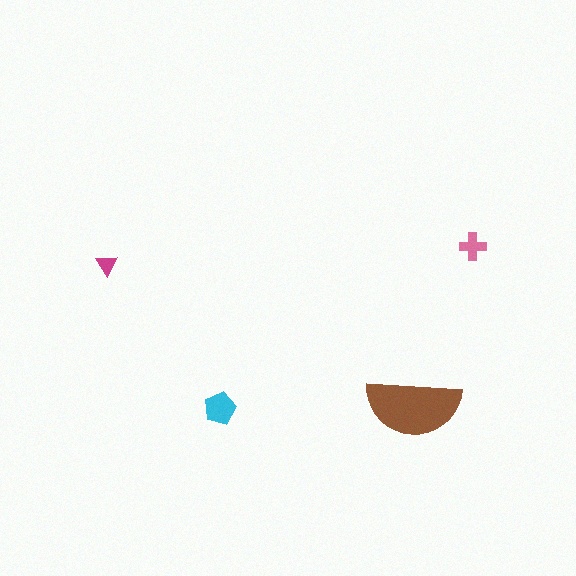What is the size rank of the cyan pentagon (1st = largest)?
2nd.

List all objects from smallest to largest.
The magenta triangle, the pink cross, the cyan pentagon, the brown semicircle.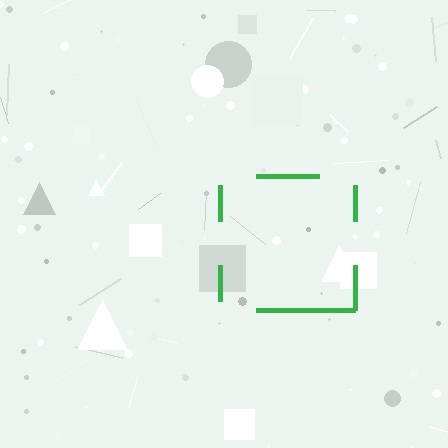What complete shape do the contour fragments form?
The contour fragments form a square.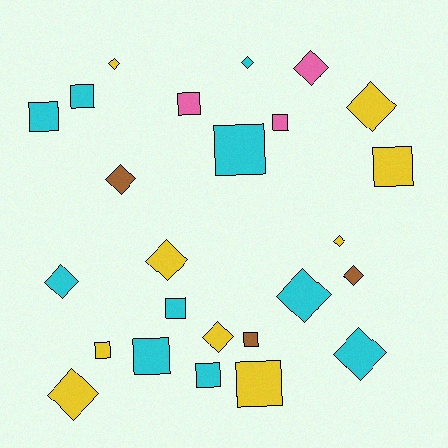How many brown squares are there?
There is 1 brown square.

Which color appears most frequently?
Cyan, with 10 objects.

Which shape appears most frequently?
Diamond, with 13 objects.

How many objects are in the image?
There are 25 objects.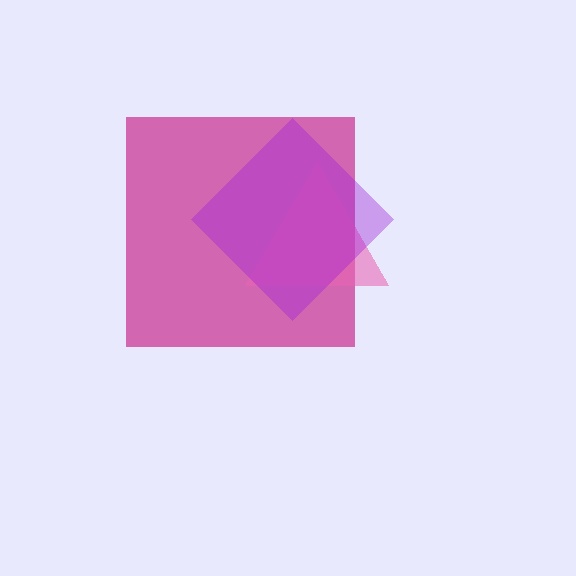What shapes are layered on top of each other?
The layered shapes are: a magenta square, a pink triangle, a purple diamond.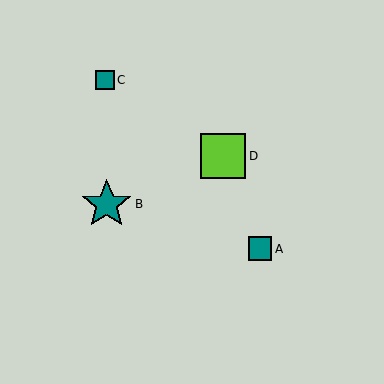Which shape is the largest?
The teal star (labeled B) is the largest.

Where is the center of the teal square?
The center of the teal square is at (105, 80).